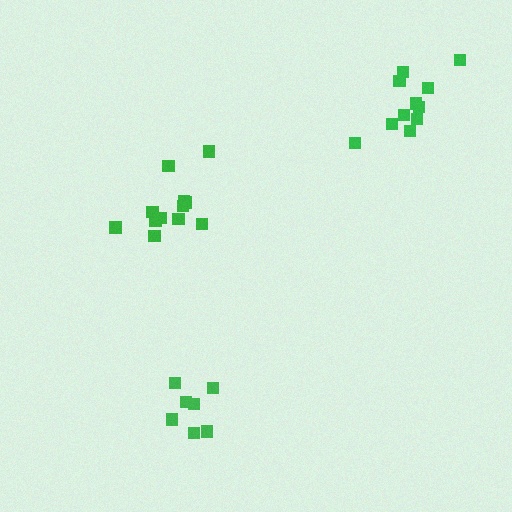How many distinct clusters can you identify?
There are 3 distinct clusters.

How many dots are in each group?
Group 1: 12 dots, Group 2: 7 dots, Group 3: 11 dots (30 total).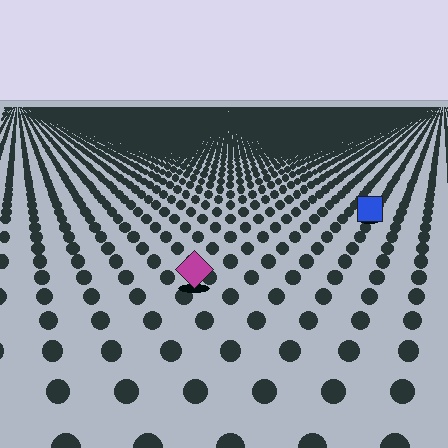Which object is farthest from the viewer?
The blue square is farthest from the viewer. It appears smaller and the ground texture around it is denser.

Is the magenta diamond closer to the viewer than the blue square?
Yes. The magenta diamond is closer — you can tell from the texture gradient: the ground texture is coarser near it.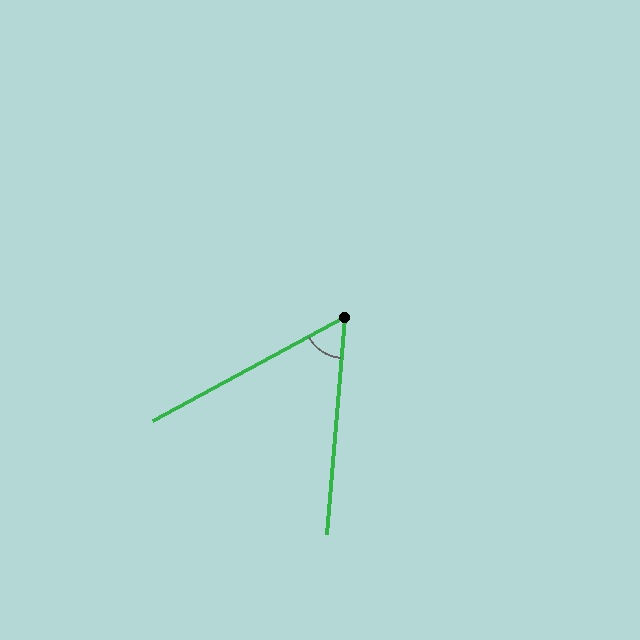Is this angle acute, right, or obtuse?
It is acute.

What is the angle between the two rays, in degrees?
Approximately 57 degrees.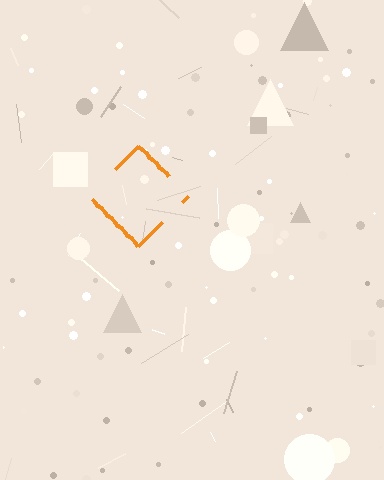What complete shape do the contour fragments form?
The contour fragments form a diamond.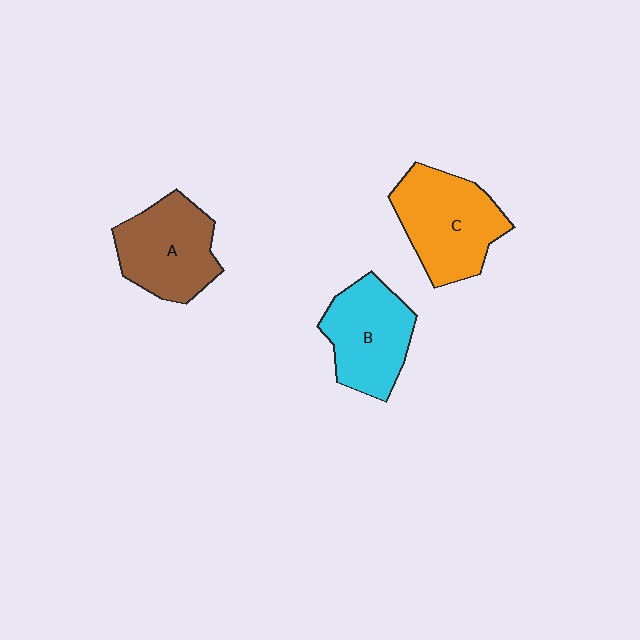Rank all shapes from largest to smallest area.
From largest to smallest: C (orange), A (brown), B (cyan).